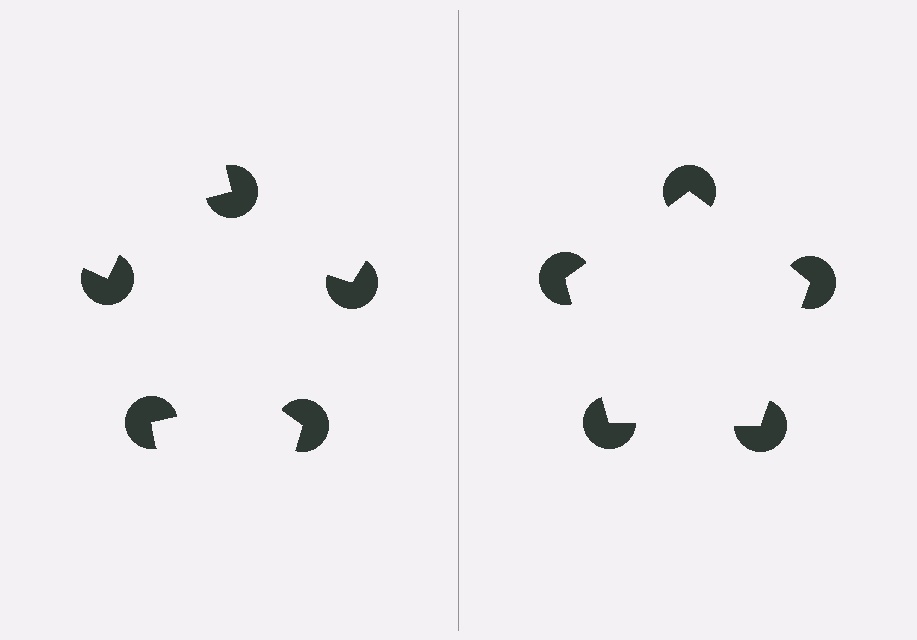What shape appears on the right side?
An illusory pentagon.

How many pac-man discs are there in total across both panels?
10 — 5 on each side.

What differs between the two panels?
The pac-man discs are positioned identically on both sides; only the wedge orientations differ. On the right they align to a pentagon; on the left they are misaligned.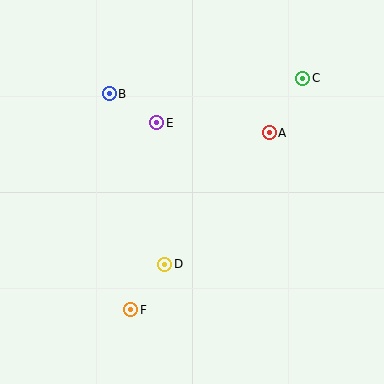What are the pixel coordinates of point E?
Point E is at (157, 123).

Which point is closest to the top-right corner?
Point C is closest to the top-right corner.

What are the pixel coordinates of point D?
Point D is at (165, 264).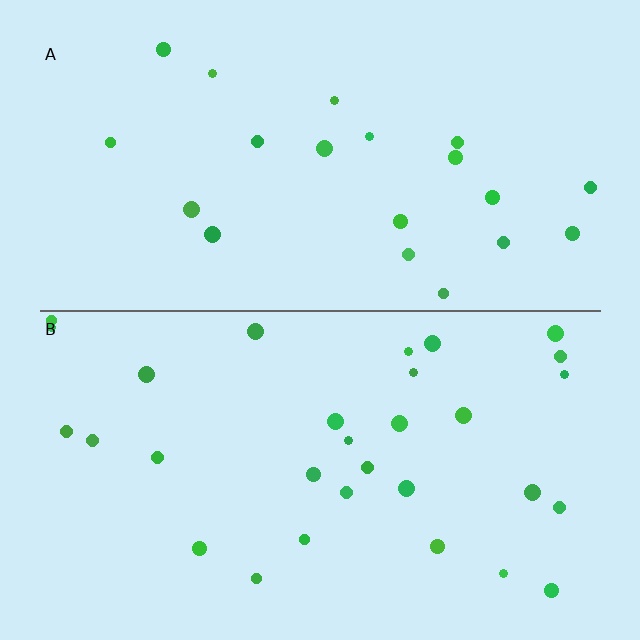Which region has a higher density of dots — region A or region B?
B (the bottom).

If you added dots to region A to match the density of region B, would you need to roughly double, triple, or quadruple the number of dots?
Approximately double.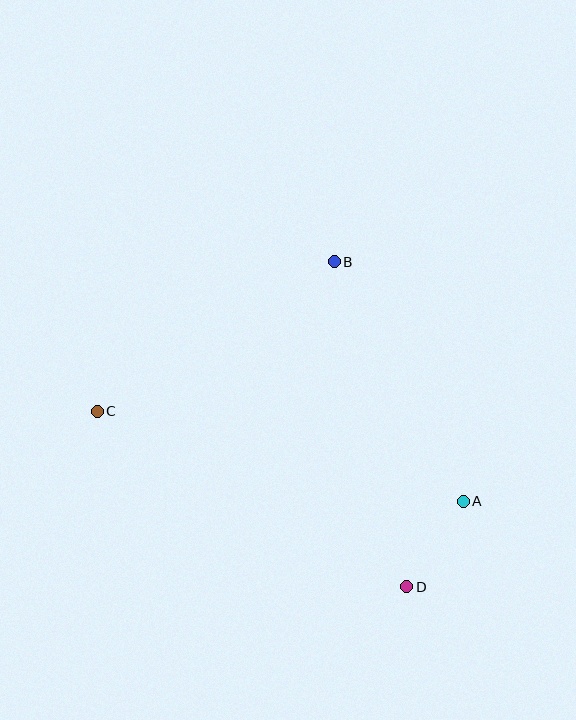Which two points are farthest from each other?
Points A and C are farthest from each other.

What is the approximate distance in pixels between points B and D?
The distance between B and D is approximately 333 pixels.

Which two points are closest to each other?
Points A and D are closest to each other.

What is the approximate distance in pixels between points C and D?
The distance between C and D is approximately 356 pixels.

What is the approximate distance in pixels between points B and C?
The distance between B and C is approximately 280 pixels.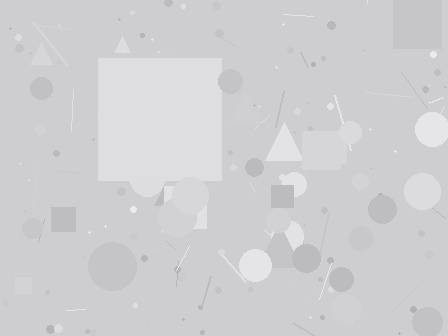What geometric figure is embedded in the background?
A square is embedded in the background.